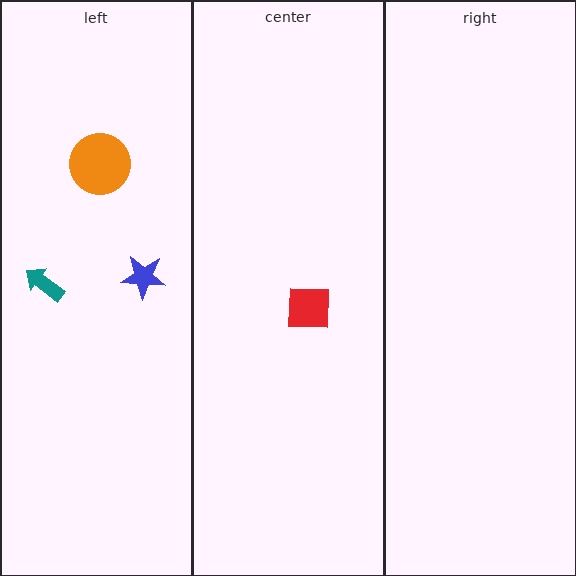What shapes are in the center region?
The red square.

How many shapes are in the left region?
3.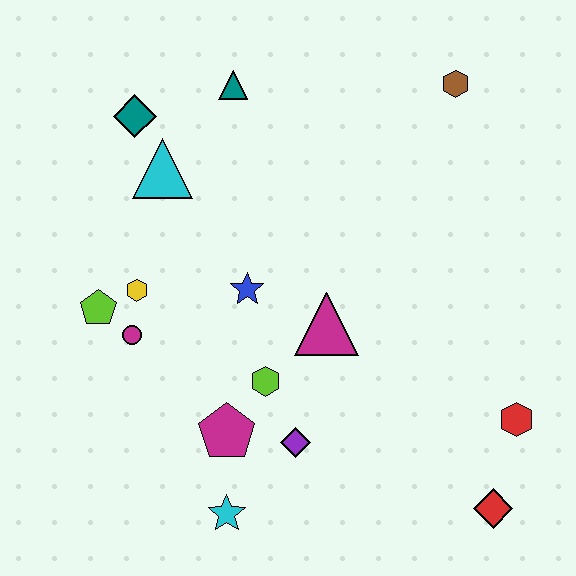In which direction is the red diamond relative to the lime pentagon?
The red diamond is to the right of the lime pentagon.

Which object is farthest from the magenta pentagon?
The brown hexagon is farthest from the magenta pentagon.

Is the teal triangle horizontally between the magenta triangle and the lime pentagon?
Yes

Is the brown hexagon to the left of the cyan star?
No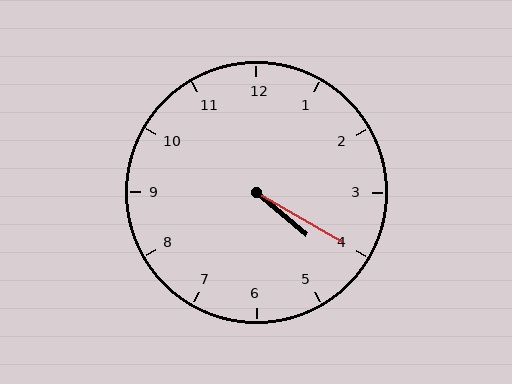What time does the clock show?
4:20.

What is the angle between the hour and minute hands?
Approximately 10 degrees.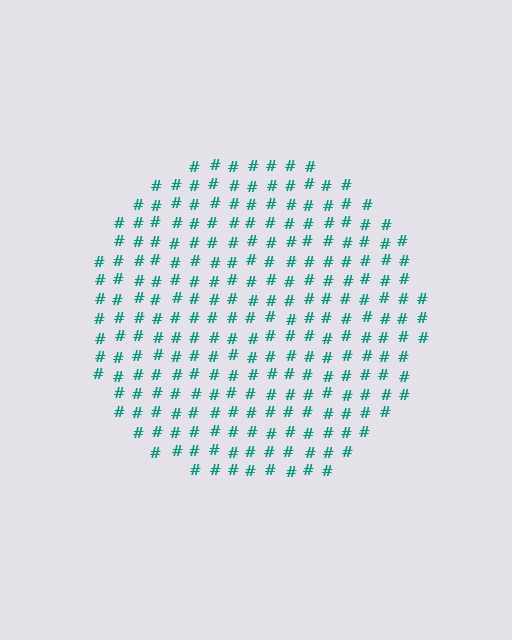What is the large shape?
The large shape is a circle.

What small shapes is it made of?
It is made of small hash symbols.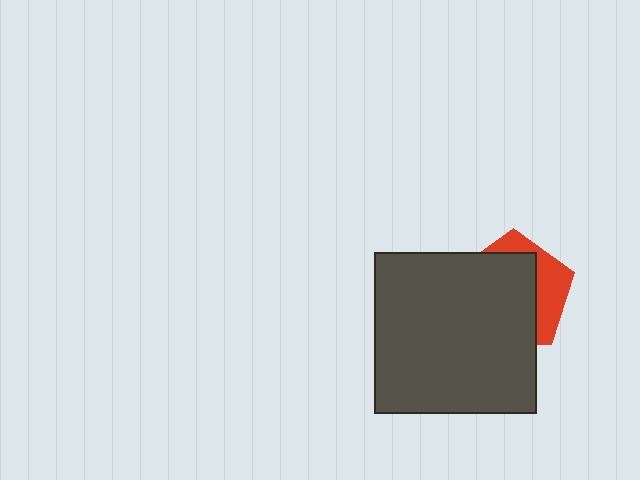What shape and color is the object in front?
The object in front is a dark gray square.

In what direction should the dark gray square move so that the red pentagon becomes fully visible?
The dark gray square should move toward the lower-left. That is the shortest direction to clear the overlap and leave the red pentagon fully visible.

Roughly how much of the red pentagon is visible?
A small part of it is visible (roughly 31%).